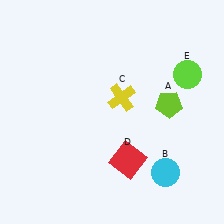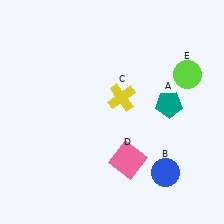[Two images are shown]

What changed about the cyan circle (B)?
In Image 1, B is cyan. In Image 2, it changed to blue.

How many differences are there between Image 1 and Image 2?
There are 3 differences between the two images.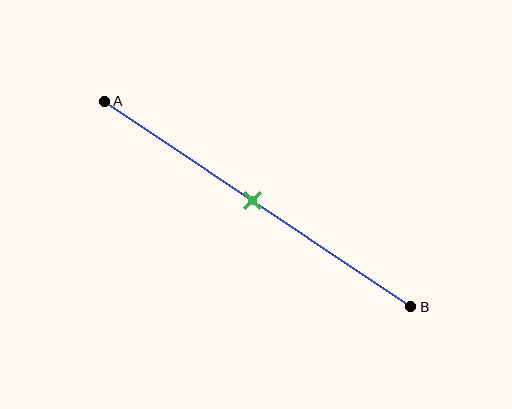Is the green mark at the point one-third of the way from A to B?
No, the mark is at about 50% from A, not at the 33% one-third point.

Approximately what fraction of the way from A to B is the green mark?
The green mark is approximately 50% of the way from A to B.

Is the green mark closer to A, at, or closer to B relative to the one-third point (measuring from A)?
The green mark is closer to point B than the one-third point of segment AB.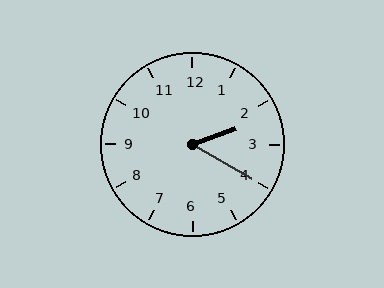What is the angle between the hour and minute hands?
Approximately 50 degrees.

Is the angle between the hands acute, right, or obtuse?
It is acute.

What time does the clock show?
2:20.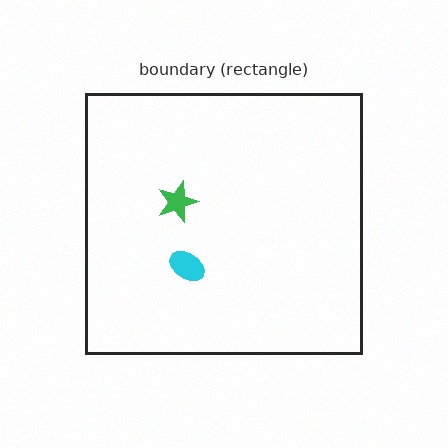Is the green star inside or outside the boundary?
Inside.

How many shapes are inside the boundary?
2 inside, 0 outside.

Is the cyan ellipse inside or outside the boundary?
Inside.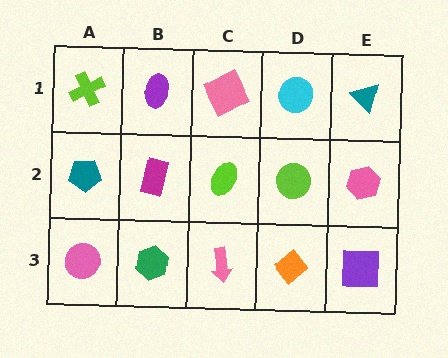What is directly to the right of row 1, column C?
A cyan circle.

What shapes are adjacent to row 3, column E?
A pink hexagon (row 2, column E), an orange diamond (row 3, column D).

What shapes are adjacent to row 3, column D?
A lime circle (row 2, column D), a pink arrow (row 3, column C), a purple square (row 3, column E).